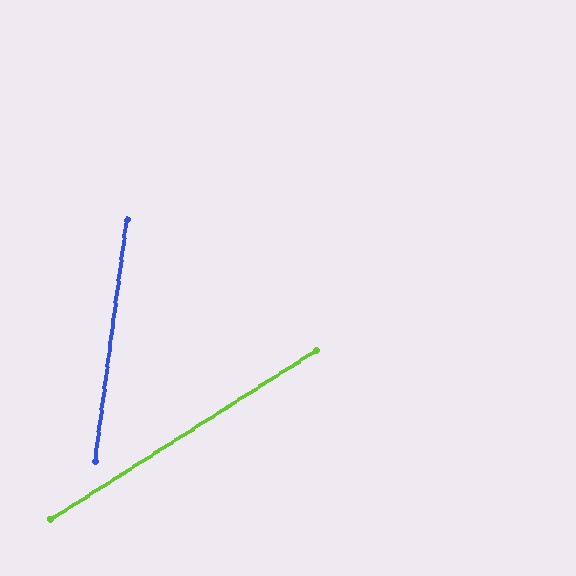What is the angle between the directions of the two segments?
Approximately 50 degrees.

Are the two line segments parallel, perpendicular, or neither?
Neither parallel nor perpendicular — they differ by about 50°.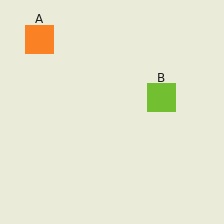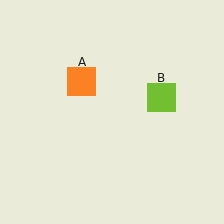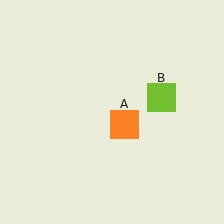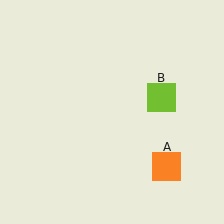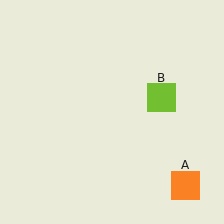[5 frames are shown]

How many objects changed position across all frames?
1 object changed position: orange square (object A).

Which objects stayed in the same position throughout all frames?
Lime square (object B) remained stationary.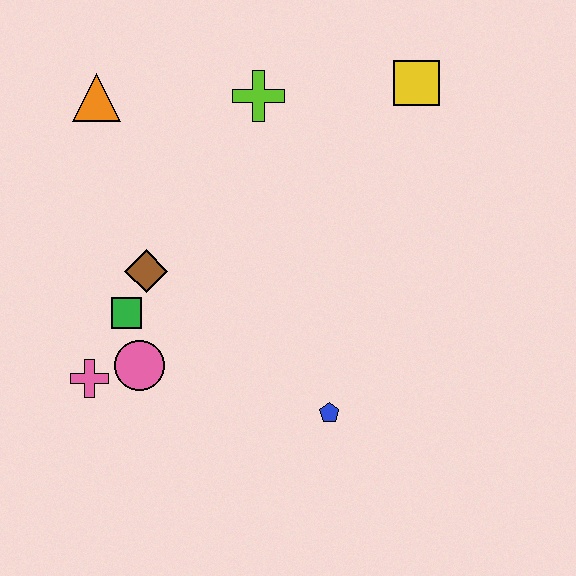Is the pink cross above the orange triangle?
No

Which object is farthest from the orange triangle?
The blue pentagon is farthest from the orange triangle.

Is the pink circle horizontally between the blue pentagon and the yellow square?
No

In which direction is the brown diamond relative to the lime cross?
The brown diamond is below the lime cross.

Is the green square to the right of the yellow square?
No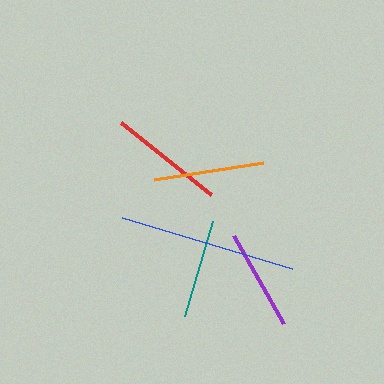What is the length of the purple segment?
The purple segment is approximately 101 pixels long.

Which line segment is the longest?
The blue line is the longest at approximately 178 pixels.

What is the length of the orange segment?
The orange segment is approximately 111 pixels long.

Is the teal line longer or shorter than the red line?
The red line is longer than the teal line.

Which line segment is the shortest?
The teal line is the shortest at approximately 99 pixels.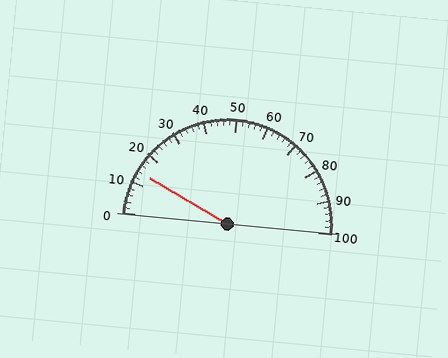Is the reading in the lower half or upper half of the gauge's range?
The reading is in the lower half of the range (0 to 100).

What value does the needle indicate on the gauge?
The needle indicates approximately 14.